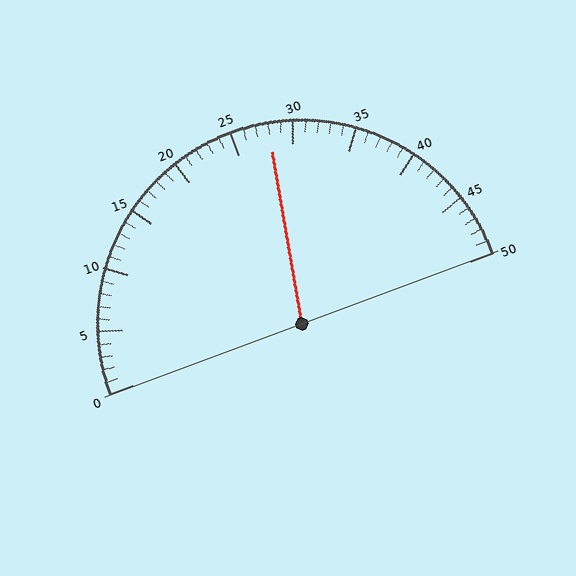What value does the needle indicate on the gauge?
The needle indicates approximately 28.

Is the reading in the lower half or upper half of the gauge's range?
The reading is in the upper half of the range (0 to 50).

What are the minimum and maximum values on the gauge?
The gauge ranges from 0 to 50.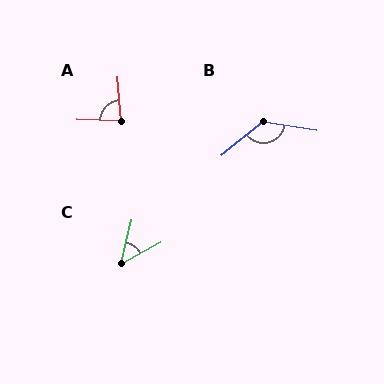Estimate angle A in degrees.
Approximately 83 degrees.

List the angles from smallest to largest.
C (47°), A (83°), B (132°).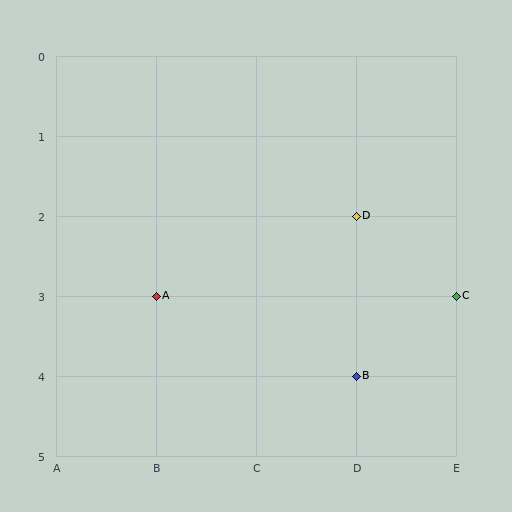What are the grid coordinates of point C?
Point C is at grid coordinates (E, 3).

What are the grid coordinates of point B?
Point B is at grid coordinates (D, 4).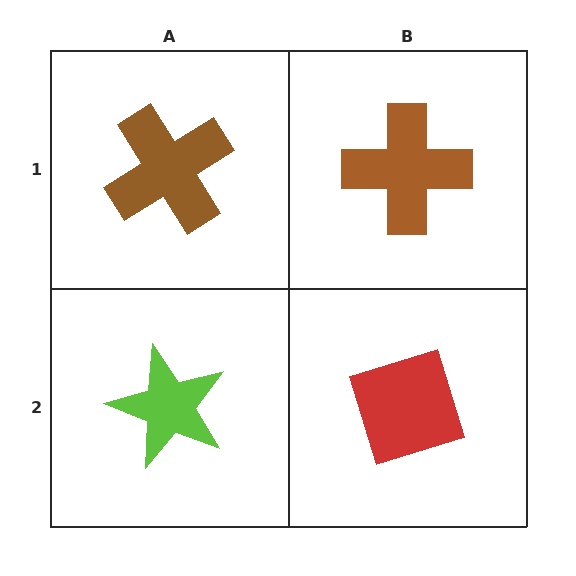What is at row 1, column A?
A brown cross.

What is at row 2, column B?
A red diamond.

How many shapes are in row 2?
2 shapes.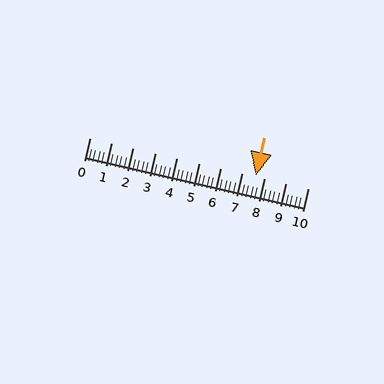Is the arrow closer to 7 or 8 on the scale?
The arrow is closer to 8.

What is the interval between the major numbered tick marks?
The major tick marks are spaced 1 units apart.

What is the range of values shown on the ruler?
The ruler shows values from 0 to 10.